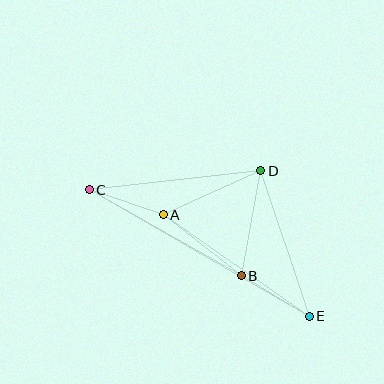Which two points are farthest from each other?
Points C and E are farthest from each other.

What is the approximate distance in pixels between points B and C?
The distance between B and C is approximately 174 pixels.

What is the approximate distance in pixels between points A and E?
The distance between A and E is approximately 178 pixels.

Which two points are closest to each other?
Points A and C are closest to each other.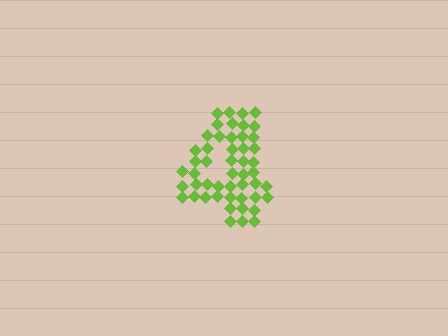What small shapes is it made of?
It is made of small diamonds.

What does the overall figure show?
The overall figure shows the digit 4.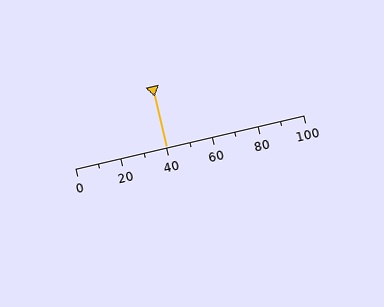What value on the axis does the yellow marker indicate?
The marker indicates approximately 40.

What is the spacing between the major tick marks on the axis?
The major ticks are spaced 20 apart.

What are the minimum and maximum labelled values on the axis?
The axis runs from 0 to 100.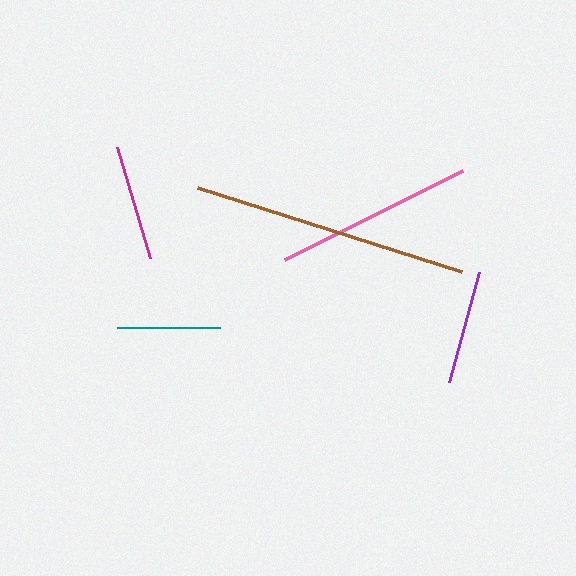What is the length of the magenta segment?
The magenta segment is approximately 116 pixels long.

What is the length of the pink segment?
The pink segment is approximately 199 pixels long.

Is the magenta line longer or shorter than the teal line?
The magenta line is longer than the teal line.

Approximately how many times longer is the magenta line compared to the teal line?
The magenta line is approximately 1.1 times the length of the teal line.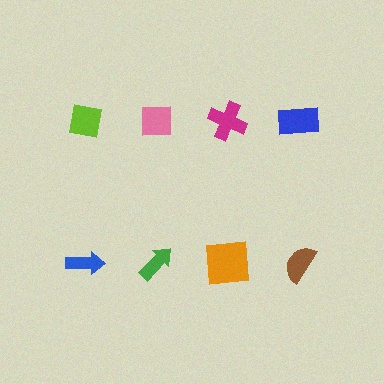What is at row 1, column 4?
A blue rectangle.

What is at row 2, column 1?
A blue arrow.